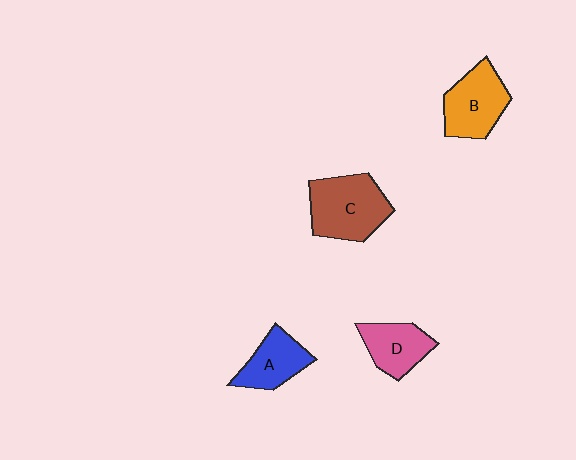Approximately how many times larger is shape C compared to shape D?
Approximately 1.5 times.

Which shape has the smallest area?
Shape D (pink).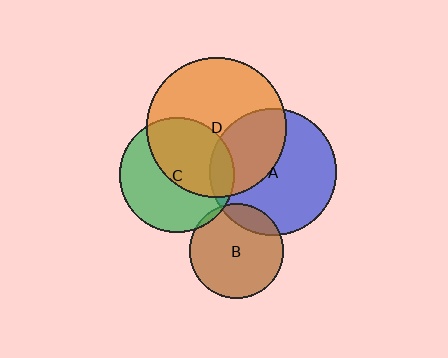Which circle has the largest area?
Circle D (orange).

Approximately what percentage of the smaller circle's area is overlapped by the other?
Approximately 15%.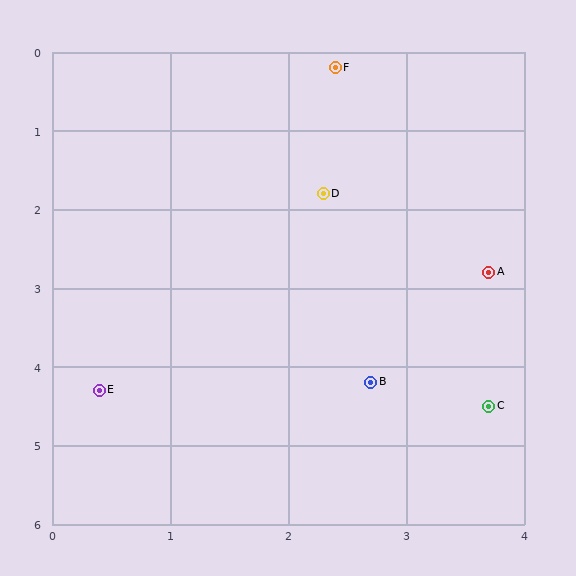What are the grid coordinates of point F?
Point F is at approximately (2.4, 0.2).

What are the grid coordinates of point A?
Point A is at approximately (3.7, 2.8).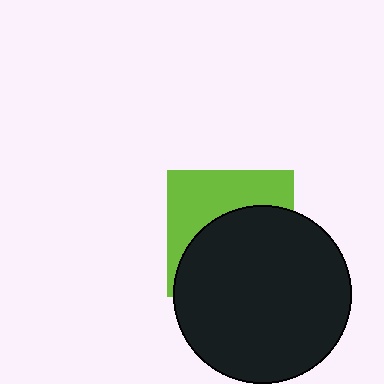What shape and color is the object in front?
The object in front is a black circle.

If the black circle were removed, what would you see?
You would see the complete lime square.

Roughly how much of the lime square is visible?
A small part of it is visible (roughly 42%).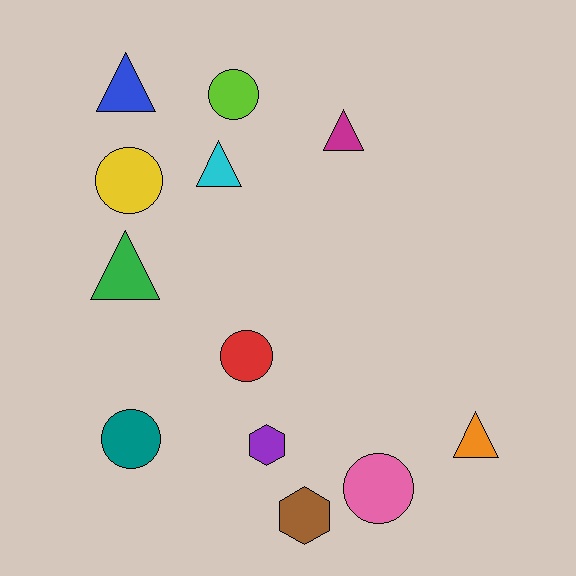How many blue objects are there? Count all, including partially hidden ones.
There is 1 blue object.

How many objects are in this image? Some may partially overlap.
There are 12 objects.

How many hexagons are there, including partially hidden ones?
There are 2 hexagons.